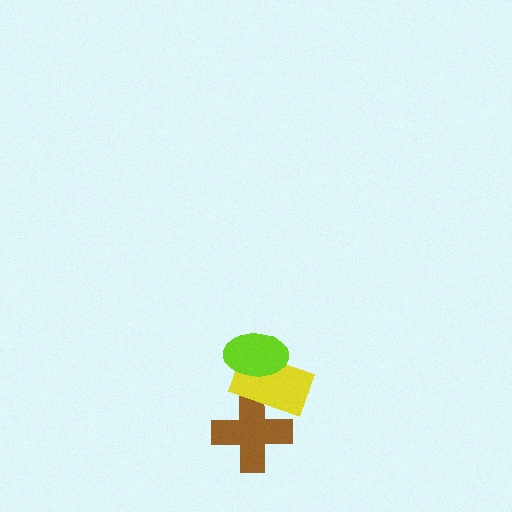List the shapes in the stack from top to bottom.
From top to bottom: the lime ellipse, the yellow rectangle, the brown cross.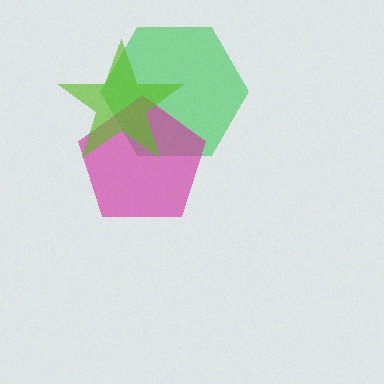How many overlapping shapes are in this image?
There are 3 overlapping shapes in the image.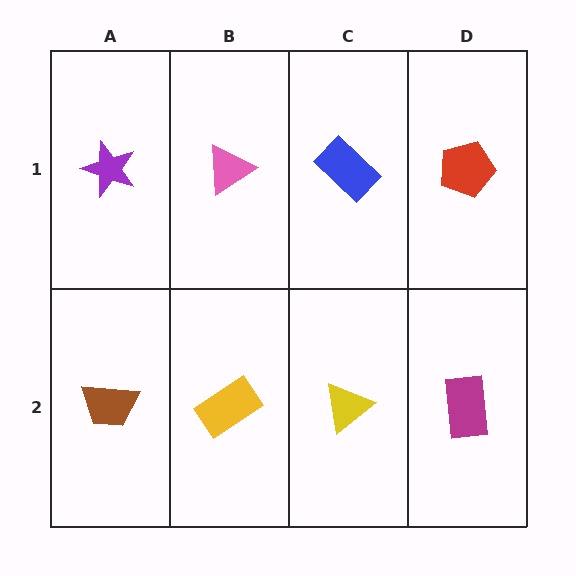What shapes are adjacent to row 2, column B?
A pink triangle (row 1, column B), a brown trapezoid (row 2, column A), a yellow triangle (row 2, column C).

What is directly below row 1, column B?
A yellow rectangle.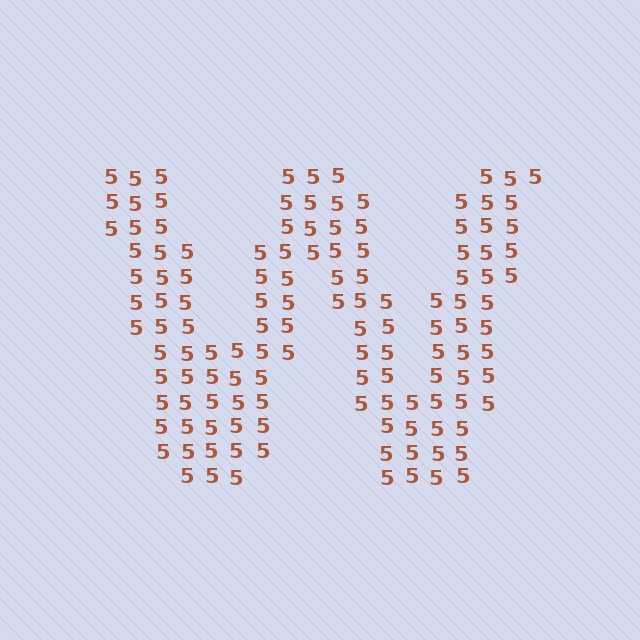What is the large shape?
The large shape is the letter W.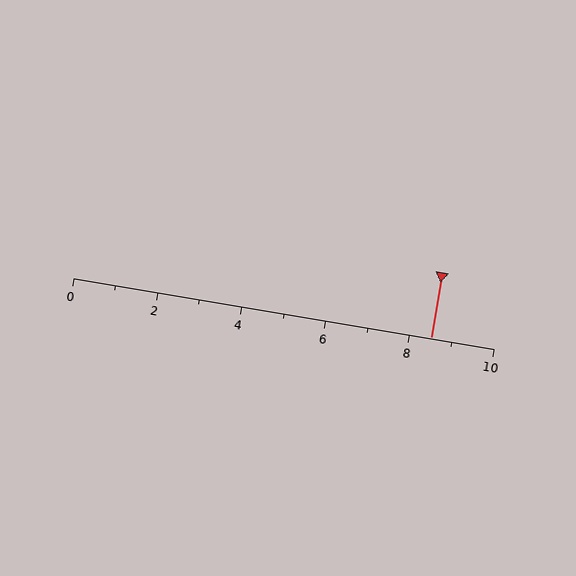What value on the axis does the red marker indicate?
The marker indicates approximately 8.5.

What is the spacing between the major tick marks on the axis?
The major ticks are spaced 2 apart.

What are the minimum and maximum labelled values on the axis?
The axis runs from 0 to 10.